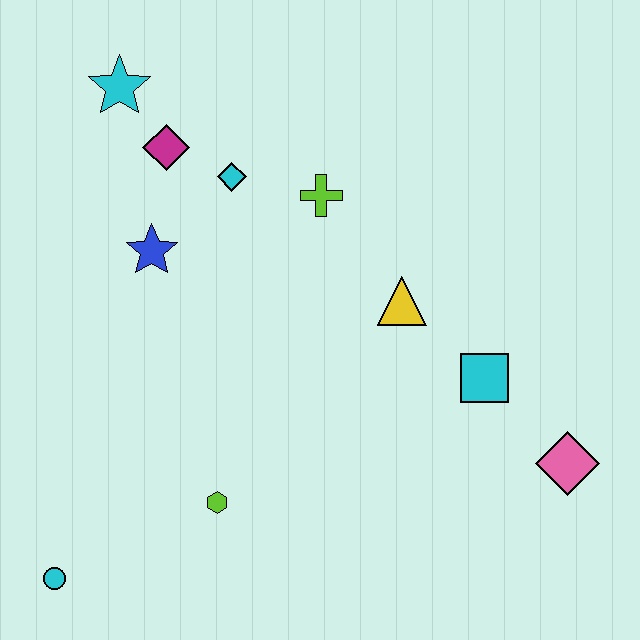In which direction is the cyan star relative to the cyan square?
The cyan star is to the left of the cyan square.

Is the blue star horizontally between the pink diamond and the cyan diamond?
No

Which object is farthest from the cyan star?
The pink diamond is farthest from the cyan star.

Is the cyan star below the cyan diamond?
No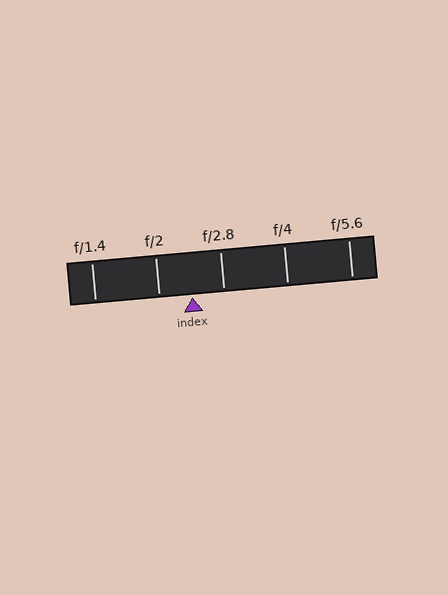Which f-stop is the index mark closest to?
The index mark is closest to f/2.8.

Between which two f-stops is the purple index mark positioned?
The index mark is between f/2 and f/2.8.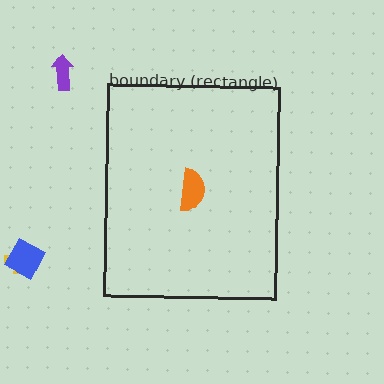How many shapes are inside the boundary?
1 inside, 3 outside.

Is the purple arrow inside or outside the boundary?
Outside.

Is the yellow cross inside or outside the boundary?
Outside.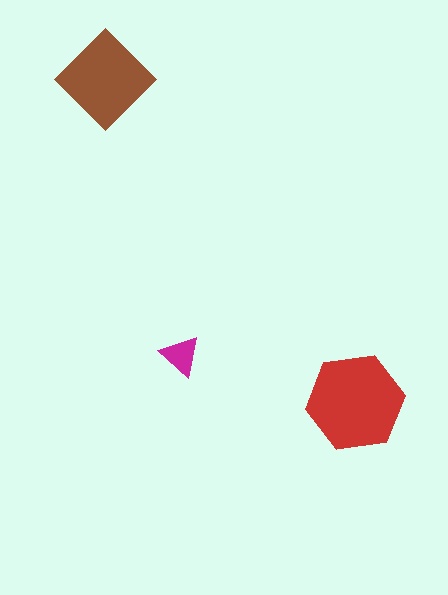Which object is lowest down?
The red hexagon is bottommost.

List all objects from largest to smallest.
The red hexagon, the brown diamond, the magenta triangle.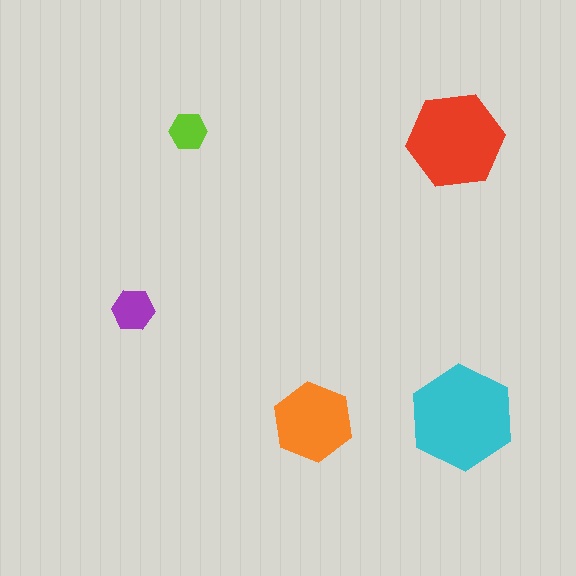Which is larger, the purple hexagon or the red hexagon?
The red one.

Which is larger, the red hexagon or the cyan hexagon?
The cyan one.